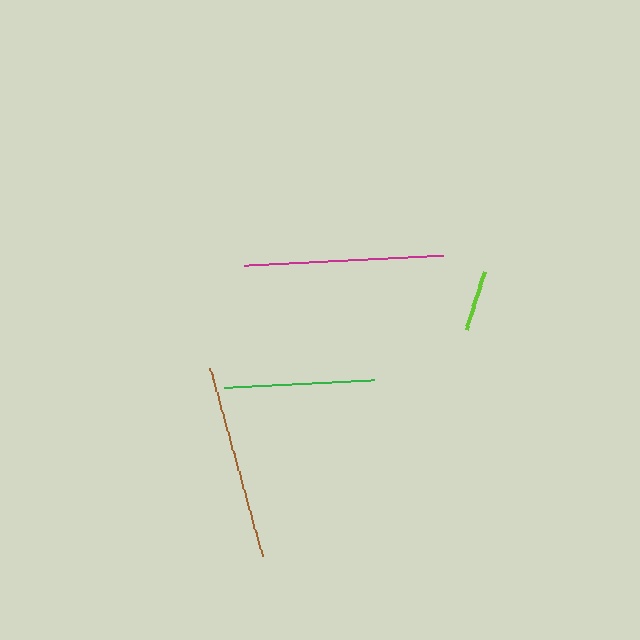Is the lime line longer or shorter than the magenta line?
The magenta line is longer than the lime line.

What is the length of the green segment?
The green segment is approximately 150 pixels long.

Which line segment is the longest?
The magenta line is the longest at approximately 199 pixels.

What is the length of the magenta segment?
The magenta segment is approximately 199 pixels long.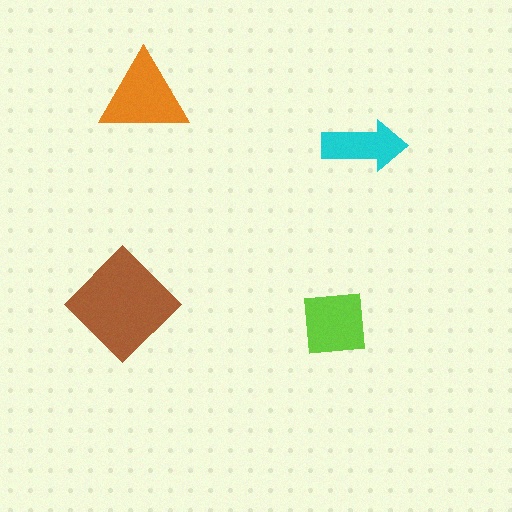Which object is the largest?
The brown diamond.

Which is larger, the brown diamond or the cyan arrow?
The brown diamond.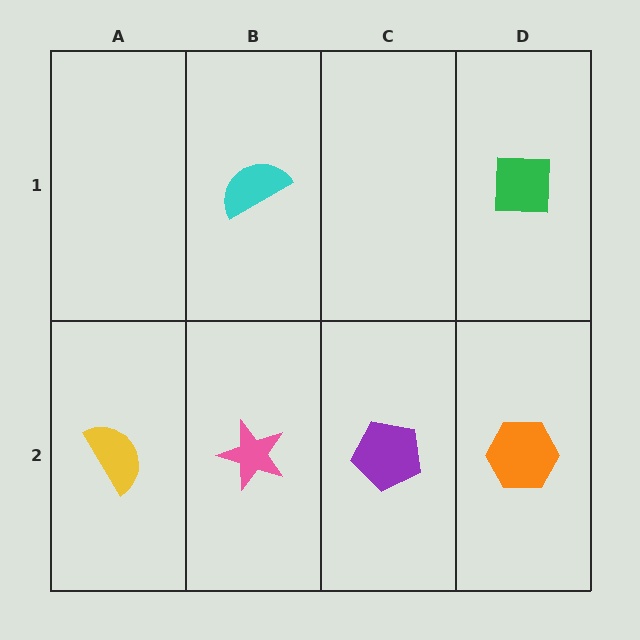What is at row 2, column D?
An orange hexagon.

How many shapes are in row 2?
4 shapes.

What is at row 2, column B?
A pink star.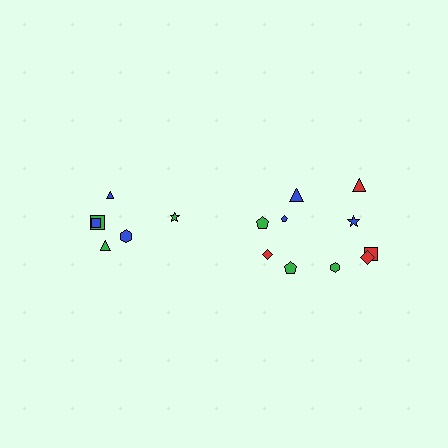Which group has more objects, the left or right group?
The right group.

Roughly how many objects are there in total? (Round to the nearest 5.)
Roughly 15 objects in total.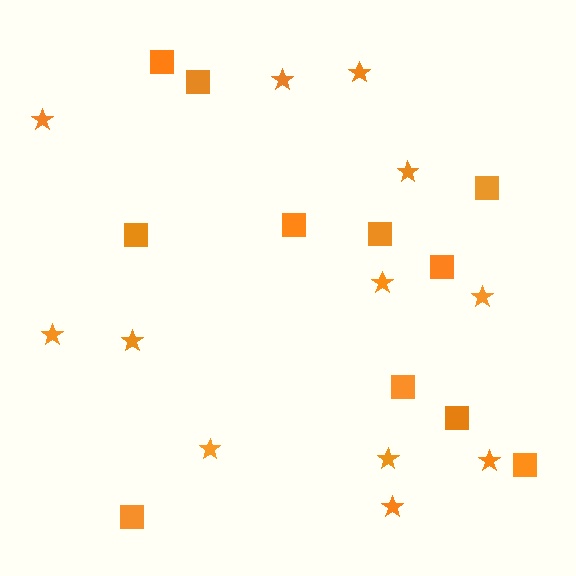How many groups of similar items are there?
There are 2 groups: one group of stars (12) and one group of squares (11).